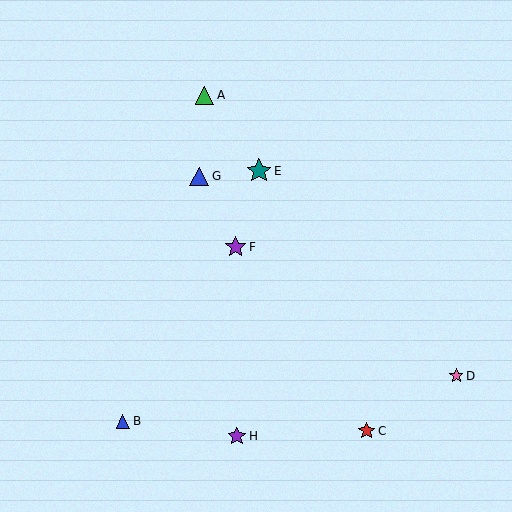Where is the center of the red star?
The center of the red star is at (367, 431).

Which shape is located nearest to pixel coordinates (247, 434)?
The purple star (labeled H) at (237, 436) is nearest to that location.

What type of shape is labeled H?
Shape H is a purple star.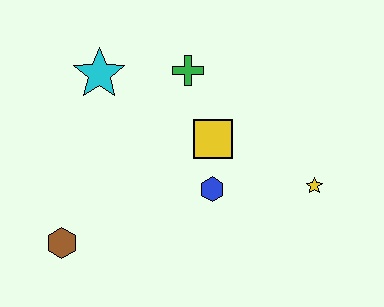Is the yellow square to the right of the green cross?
Yes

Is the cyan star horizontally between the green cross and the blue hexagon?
No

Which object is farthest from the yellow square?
The brown hexagon is farthest from the yellow square.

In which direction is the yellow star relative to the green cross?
The yellow star is to the right of the green cross.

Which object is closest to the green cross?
The yellow square is closest to the green cross.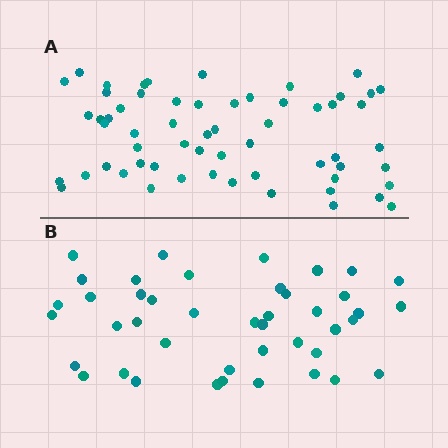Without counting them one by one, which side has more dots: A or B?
Region A (the top region) has more dots.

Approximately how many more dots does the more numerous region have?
Region A has approximately 15 more dots than region B.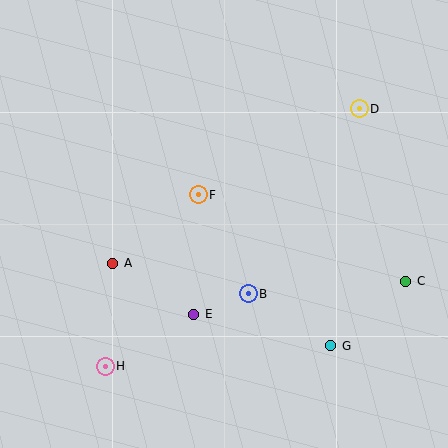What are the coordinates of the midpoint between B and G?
The midpoint between B and G is at (289, 320).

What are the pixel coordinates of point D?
Point D is at (359, 109).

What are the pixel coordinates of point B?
Point B is at (248, 294).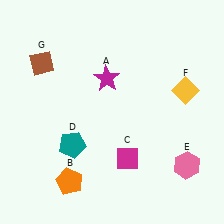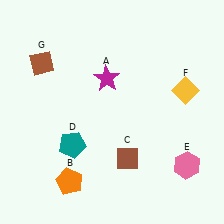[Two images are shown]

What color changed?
The diamond (C) changed from magenta in Image 1 to brown in Image 2.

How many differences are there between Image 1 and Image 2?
There is 1 difference between the two images.